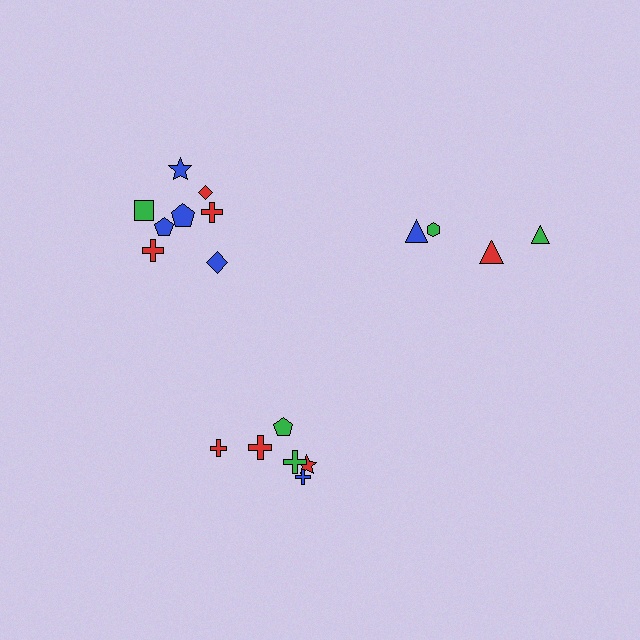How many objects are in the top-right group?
There are 4 objects.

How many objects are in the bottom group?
There are 6 objects.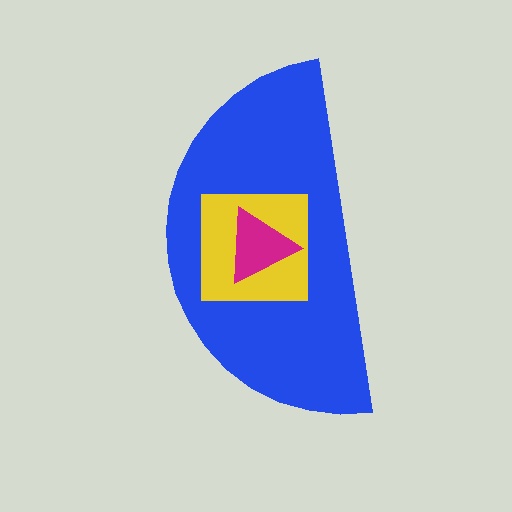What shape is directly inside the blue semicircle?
The yellow square.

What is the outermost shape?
The blue semicircle.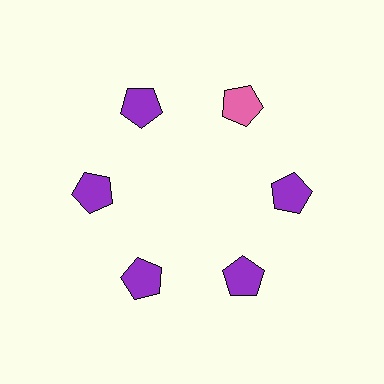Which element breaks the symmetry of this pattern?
The pink pentagon at roughly the 1 o'clock position breaks the symmetry. All other shapes are purple pentagons.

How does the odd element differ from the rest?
It has a different color: pink instead of purple.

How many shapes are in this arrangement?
There are 6 shapes arranged in a ring pattern.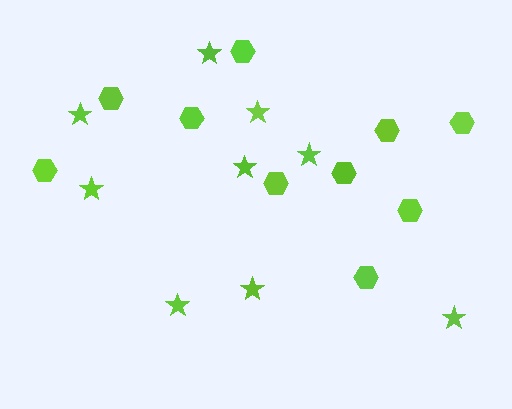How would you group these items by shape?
There are 2 groups: one group of hexagons (10) and one group of stars (9).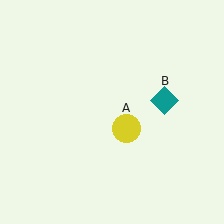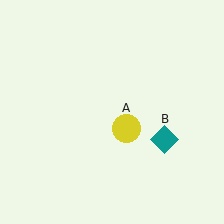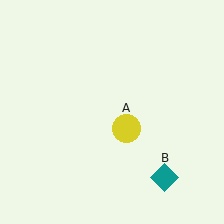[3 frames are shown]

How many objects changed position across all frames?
1 object changed position: teal diamond (object B).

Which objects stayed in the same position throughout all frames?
Yellow circle (object A) remained stationary.